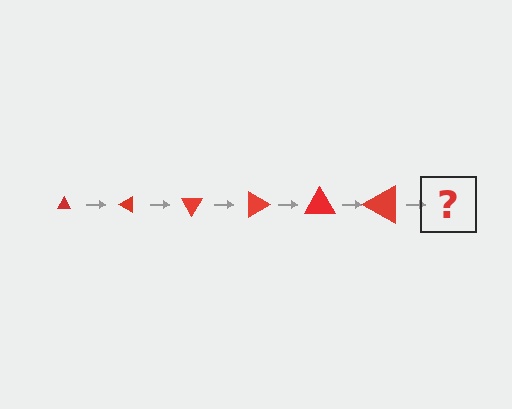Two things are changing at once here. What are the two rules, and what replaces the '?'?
The two rules are that the triangle grows larger each step and it rotates 30 degrees each step. The '?' should be a triangle, larger than the previous one and rotated 180 degrees from the start.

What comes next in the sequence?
The next element should be a triangle, larger than the previous one and rotated 180 degrees from the start.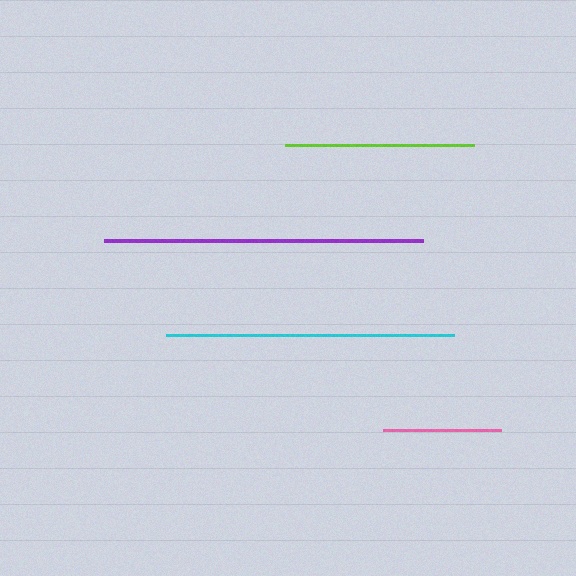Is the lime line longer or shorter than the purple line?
The purple line is longer than the lime line.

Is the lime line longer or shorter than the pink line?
The lime line is longer than the pink line.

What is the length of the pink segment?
The pink segment is approximately 118 pixels long.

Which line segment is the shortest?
The pink line is the shortest at approximately 118 pixels.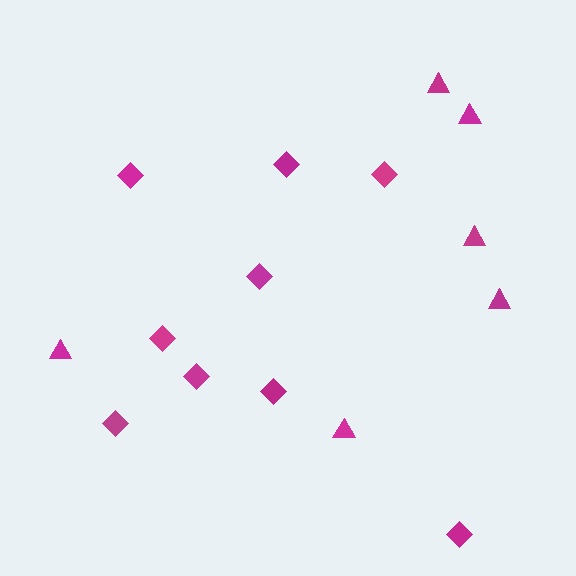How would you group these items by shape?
There are 2 groups: one group of diamonds (9) and one group of triangles (6).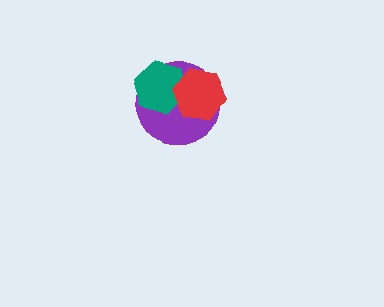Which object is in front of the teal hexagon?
The red hexagon is in front of the teal hexagon.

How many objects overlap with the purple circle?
2 objects overlap with the purple circle.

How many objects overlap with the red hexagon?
2 objects overlap with the red hexagon.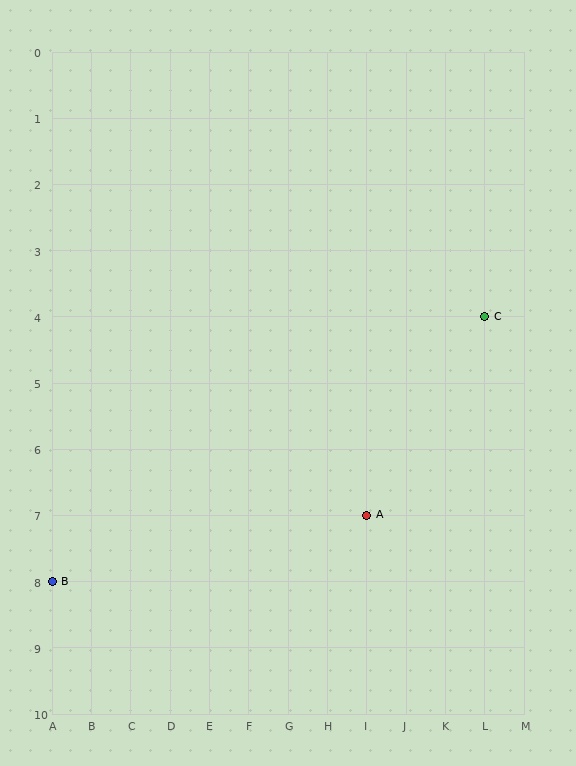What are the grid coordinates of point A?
Point A is at grid coordinates (I, 7).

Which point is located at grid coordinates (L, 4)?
Point C is at (L, 4).